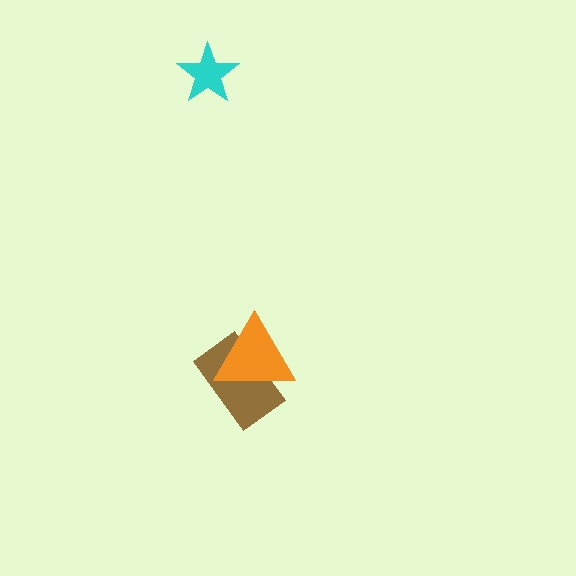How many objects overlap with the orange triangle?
1 object overlaps with the orange triangle.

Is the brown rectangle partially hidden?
Yes, it is partially covered by another shape.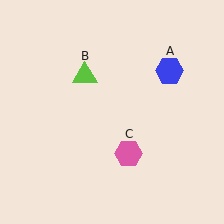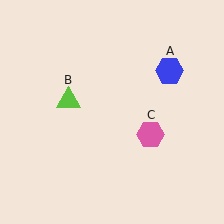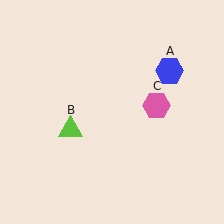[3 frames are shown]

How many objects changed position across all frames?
2 objects changed position: lime triangle (object B), pink hexagon (object C).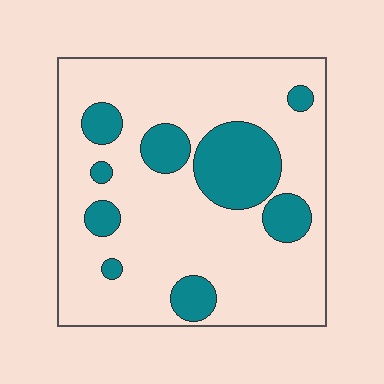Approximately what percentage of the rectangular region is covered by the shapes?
Approximately 20%.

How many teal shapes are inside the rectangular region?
9.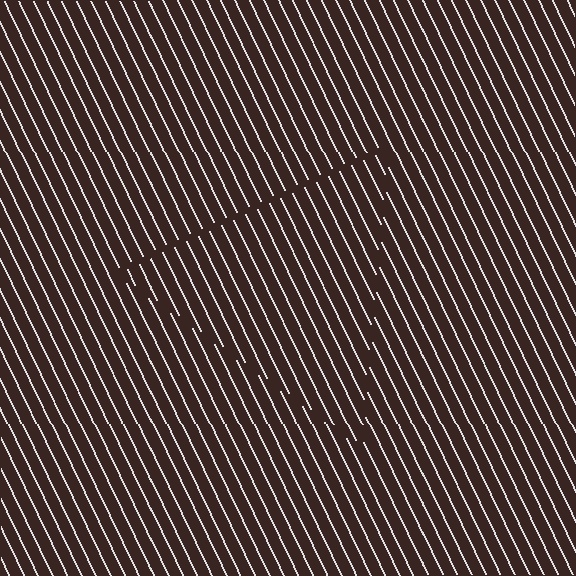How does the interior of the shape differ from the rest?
The interior of the shape contains the same grating, shifted by half a period — the contour is defined by the phase discontinuity where line-ends from the inner and outer gratings abut.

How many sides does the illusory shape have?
3 sides — the line-ends trace a triangle.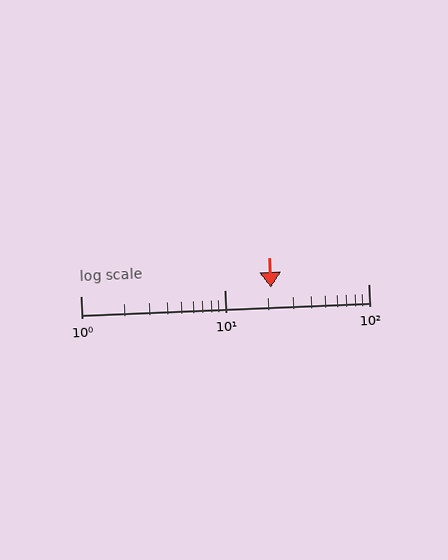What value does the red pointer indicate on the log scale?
The pointer indicates approximately 21.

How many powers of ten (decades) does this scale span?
The scale spans 2 decades, from 1 to 100.